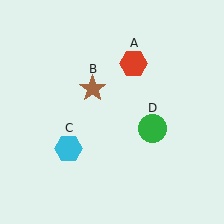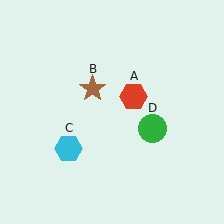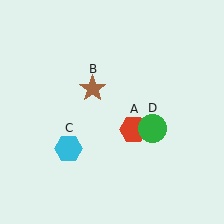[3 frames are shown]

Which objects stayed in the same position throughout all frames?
Brown star (object B) and cyan hexagon (object C) and green circle (object D) remained stationary.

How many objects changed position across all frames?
1 object changed position: red hexagon (object A).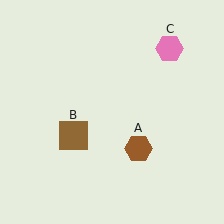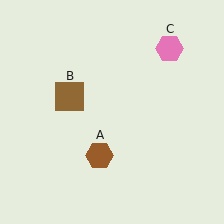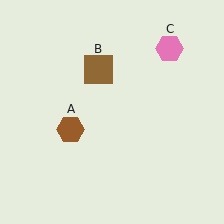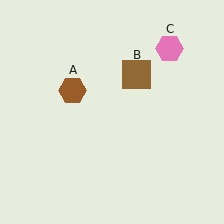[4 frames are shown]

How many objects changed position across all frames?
2 objects changed position: brown hexagon (object A), brown square (object B).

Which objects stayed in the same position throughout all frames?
Pink hexagon (object C) remained stationary.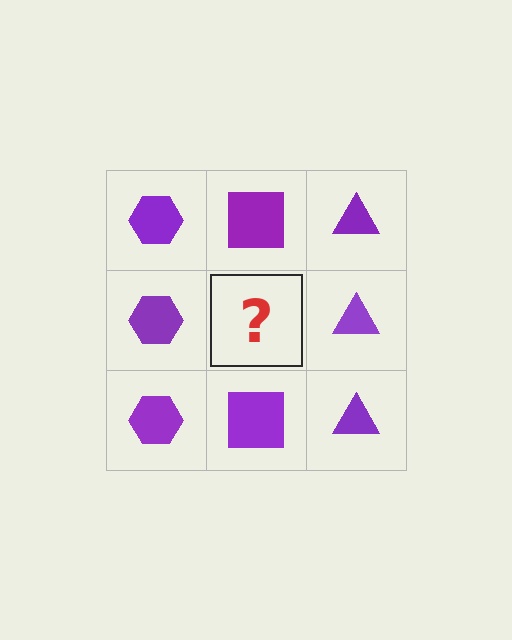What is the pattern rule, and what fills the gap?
The rule is that each column has a consistent shape. The gap should be filled with a purple square.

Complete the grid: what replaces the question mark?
The question mark should be replaced with a purple square.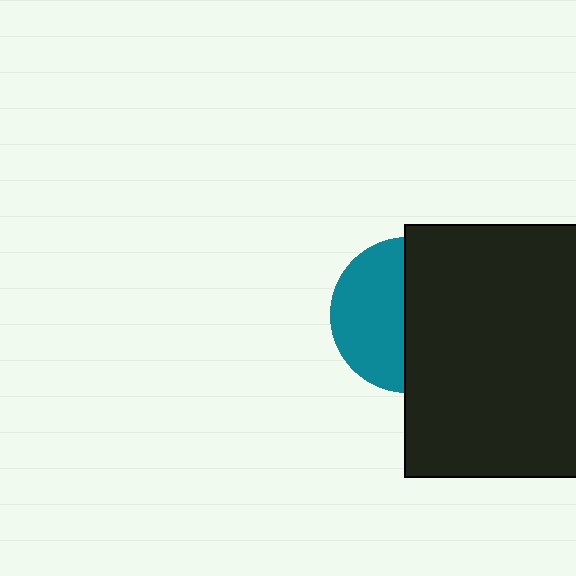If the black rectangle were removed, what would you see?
You would see the complete teal circle.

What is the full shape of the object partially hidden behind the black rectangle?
The partially hidden object is a teal circle.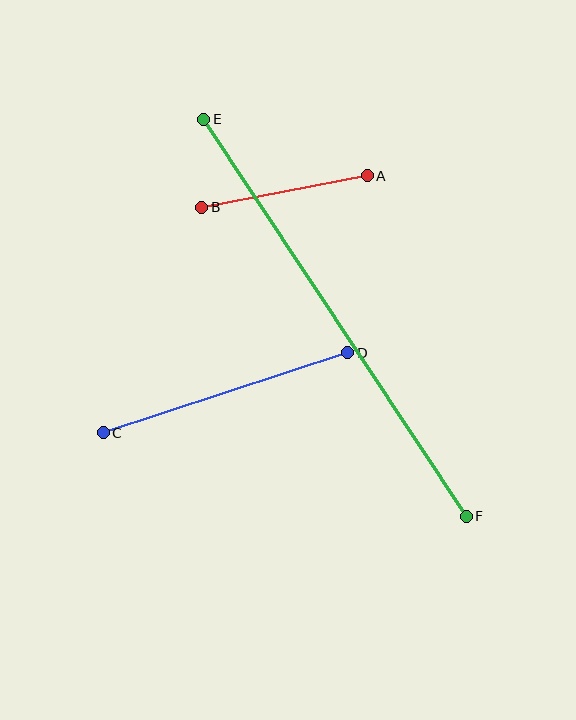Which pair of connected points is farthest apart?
Points E and F are farthest apart.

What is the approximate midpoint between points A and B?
The midpoint is at approximately (285, 192) pixels.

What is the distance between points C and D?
The distance is approximately 257 pixels.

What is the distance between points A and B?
The distance is approximately 168 pixels.